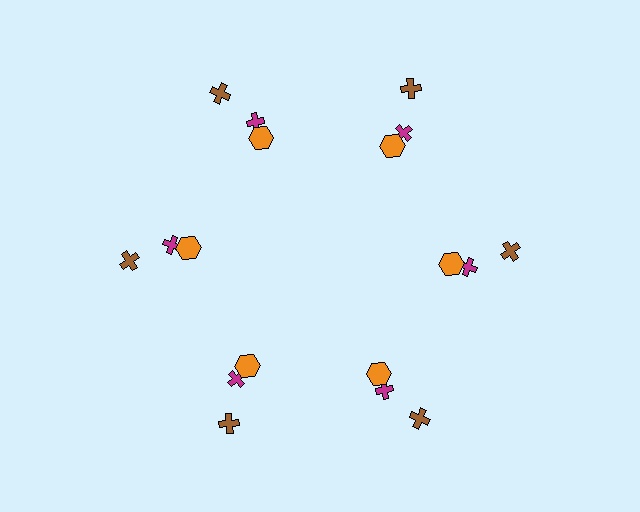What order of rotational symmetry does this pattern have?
This pattern has 6-fold rotational symmetry.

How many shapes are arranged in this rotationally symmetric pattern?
There are 18 shapes, arranged in 6 groups of 3.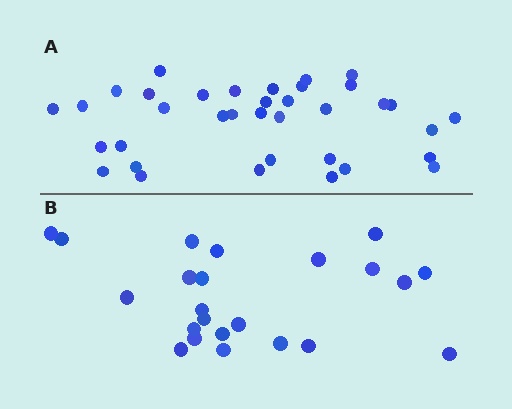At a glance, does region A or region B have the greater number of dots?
Region A (the top region) has more dots.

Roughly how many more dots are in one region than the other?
Region A has approximately 15 more dots than region B.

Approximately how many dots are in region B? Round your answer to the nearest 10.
About 20 dots. (The exact count is 23, which rounds to 20.)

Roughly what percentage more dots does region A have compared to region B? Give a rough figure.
About 55% more.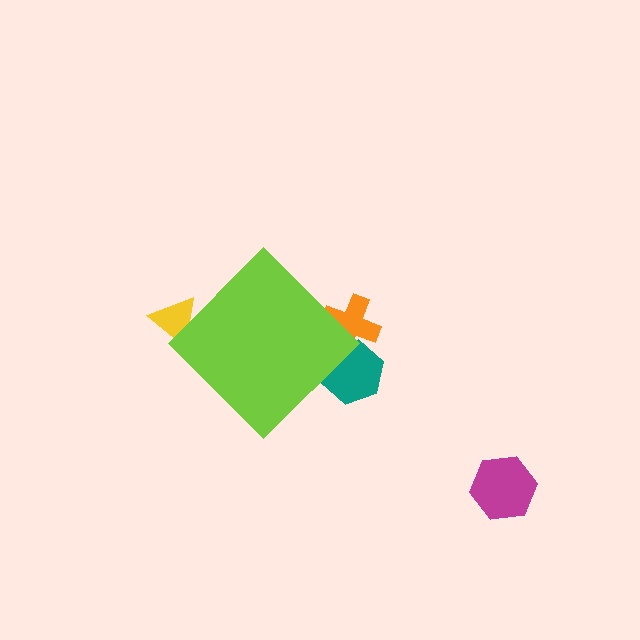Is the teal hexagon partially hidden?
Yes, the teal hexagon is partially hidden behind the lime diamond.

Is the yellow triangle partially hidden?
Yes, the yellow triangle is partially hidden behind the lime diamond.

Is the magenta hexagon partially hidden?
No, the magenta hexagon is fully visible.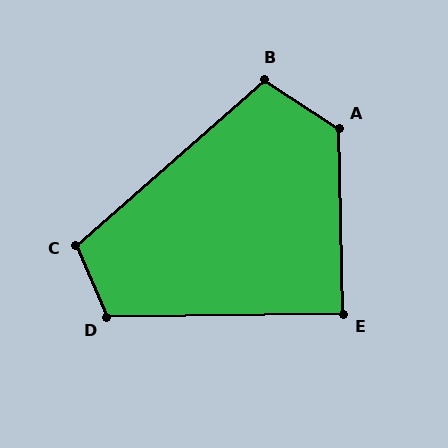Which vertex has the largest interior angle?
A, at approximately 124 degrees.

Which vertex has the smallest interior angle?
E, at approximately 89 degrees.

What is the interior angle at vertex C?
Approximately 108 degrees (obtuse).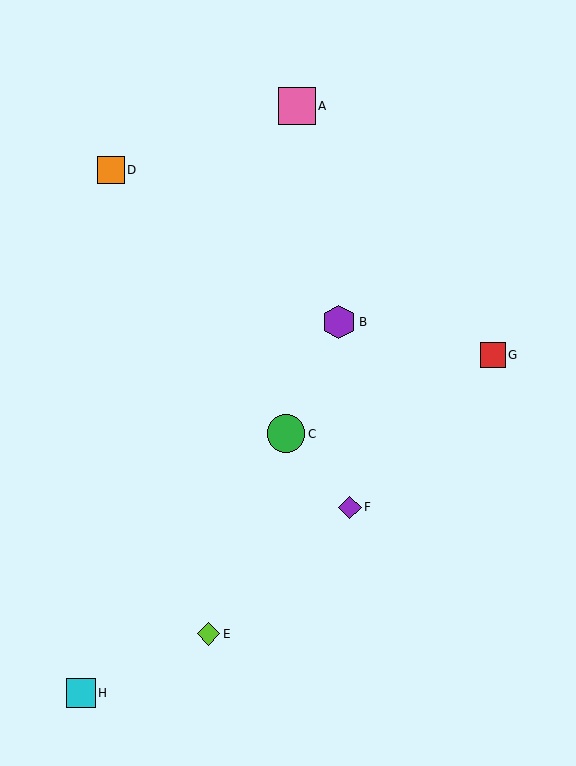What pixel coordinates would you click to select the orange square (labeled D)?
Click at (111, 170) to select the orange square D.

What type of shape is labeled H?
Shape H is a cyan square.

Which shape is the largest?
The green circle (labeled C) is the largest.